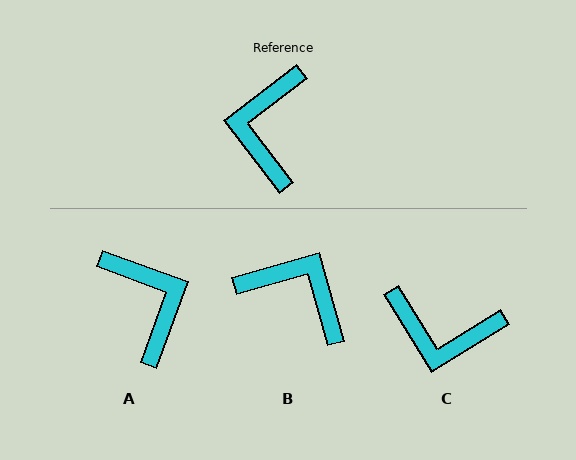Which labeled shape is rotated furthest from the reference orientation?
A, about 147 degrees away.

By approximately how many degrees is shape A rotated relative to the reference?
Approximately 147 degrees clockwise.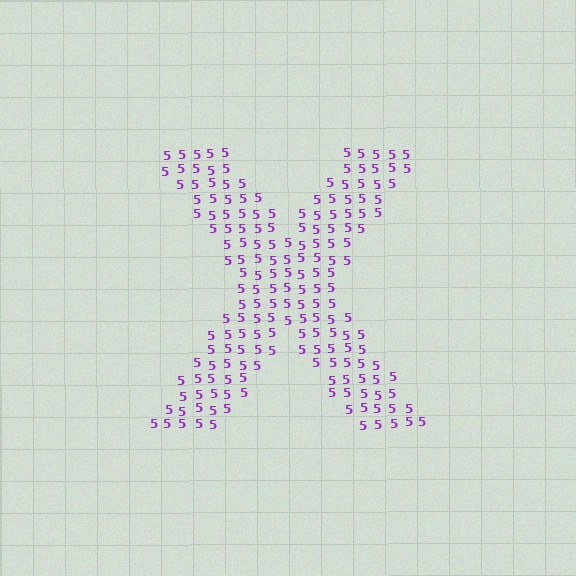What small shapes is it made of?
It is made of small digit 5's.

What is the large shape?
The large shape is the letter X.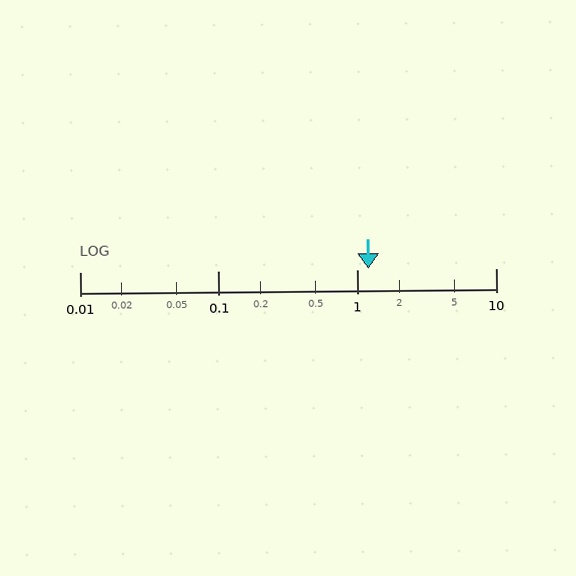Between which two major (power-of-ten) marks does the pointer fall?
The pointer is between 1 and 10.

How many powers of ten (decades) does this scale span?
The scale spans 3 decades, from 0.01 to 10.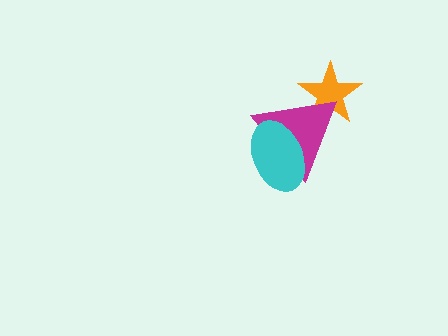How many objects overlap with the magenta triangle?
2 objects overlap with the magenta triangle.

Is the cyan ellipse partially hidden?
No, no other shape covers it.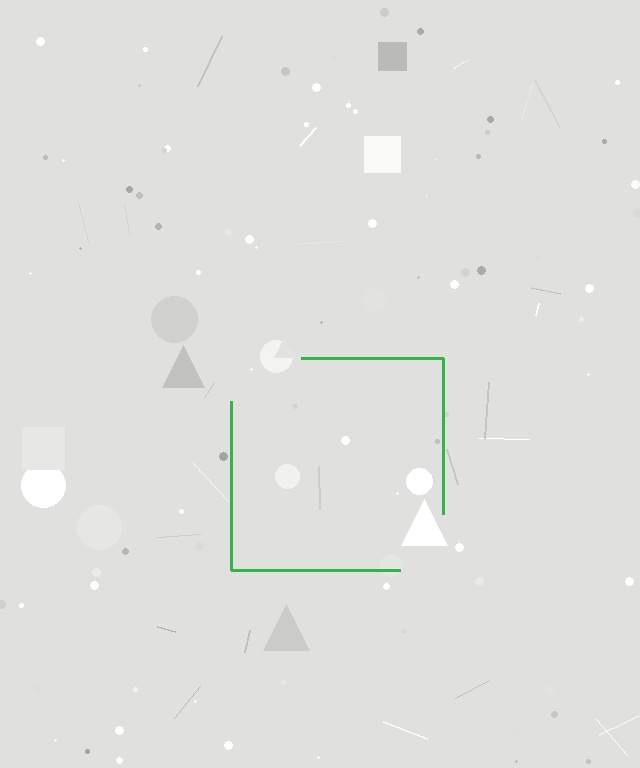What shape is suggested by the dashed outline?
The dashed outline suggests a square.